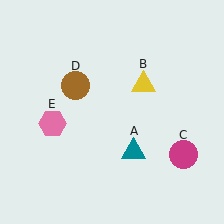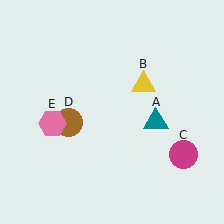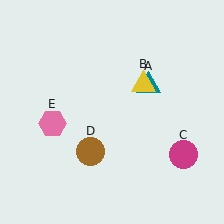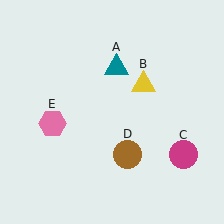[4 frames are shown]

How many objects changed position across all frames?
2 objects changed position: teal triangle (object A), brown circle (object D).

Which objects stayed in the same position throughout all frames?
Yellow triangle (object B) and magenta circle (object C) and pink hexagon (object E) remained stationary.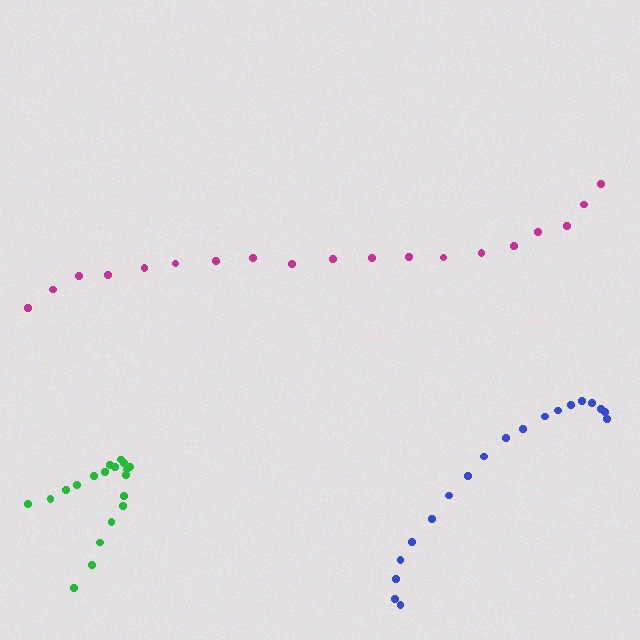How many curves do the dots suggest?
There are 3 distinct paths.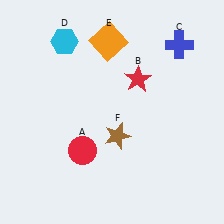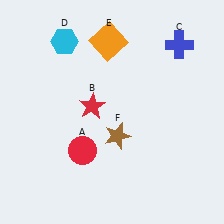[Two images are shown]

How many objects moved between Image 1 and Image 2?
1 object moved between the two images.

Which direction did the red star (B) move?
The red star (B) moved left.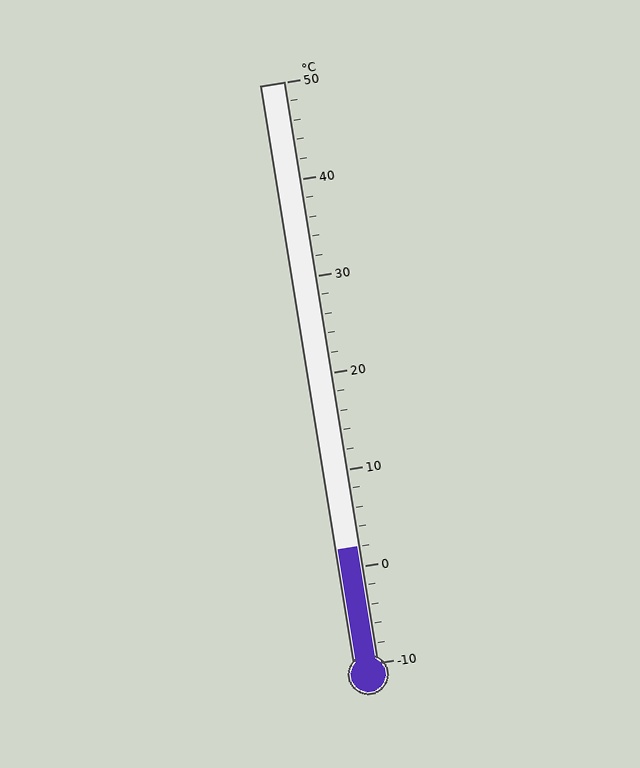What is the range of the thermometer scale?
The thermometer scale ranges from -10°C to 50°C.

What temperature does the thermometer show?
The thermometer shows approximately 2°C.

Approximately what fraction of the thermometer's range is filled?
The thermometer is filled to approximately 20% of its range.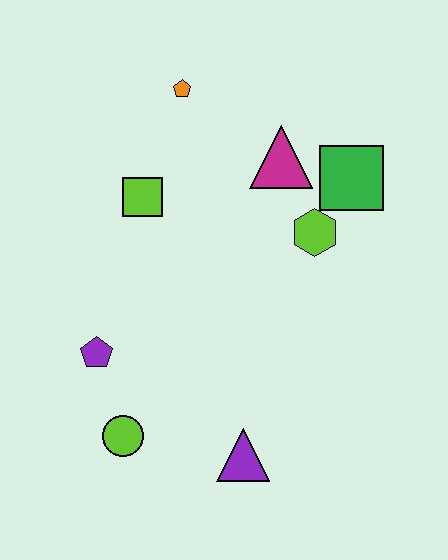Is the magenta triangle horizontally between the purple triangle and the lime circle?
No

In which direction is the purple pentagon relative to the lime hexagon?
The purple pentagon is to the left of the lime hexagon.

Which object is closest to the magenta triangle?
The green square is closest to the magenta triangle.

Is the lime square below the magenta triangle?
Yes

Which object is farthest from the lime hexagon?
The lime circle is farthest from the lime hexagon.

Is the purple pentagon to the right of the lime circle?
No